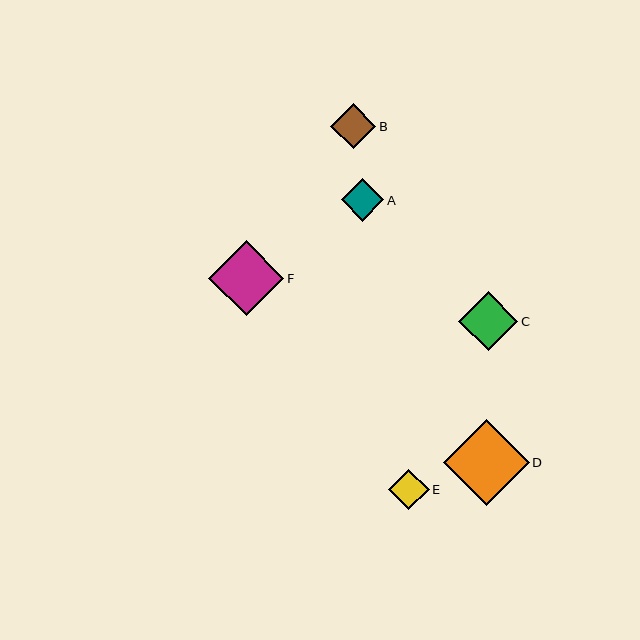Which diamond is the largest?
Diamond D is the largest with a size of approximately 86 pixels.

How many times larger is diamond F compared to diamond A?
Diamond F is approximately 1.8 times the size of diamond A.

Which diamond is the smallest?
Diamond E is the smallest with a size of approximately 41 pixels.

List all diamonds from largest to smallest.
From largest to smallest: D, F, C, B, A, E.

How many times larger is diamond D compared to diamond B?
Diamond D is approximately 1.9 times the size of diamond B.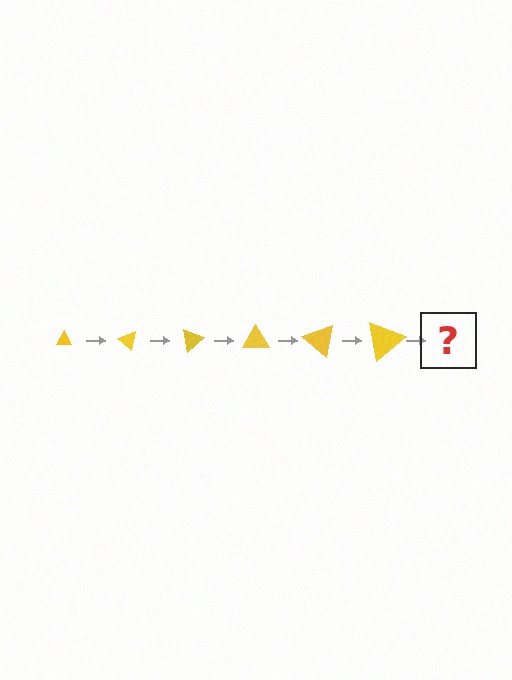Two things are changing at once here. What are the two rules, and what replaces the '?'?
The two rules are that the triangle grows larger each step and it rotates 40 degrees each step. The '?' should be a triangle, larger than the previous one and rotated 240 degrees from the start.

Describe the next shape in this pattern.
It should be a triangle, larger than the previous one and rotated 240 degrees from the start.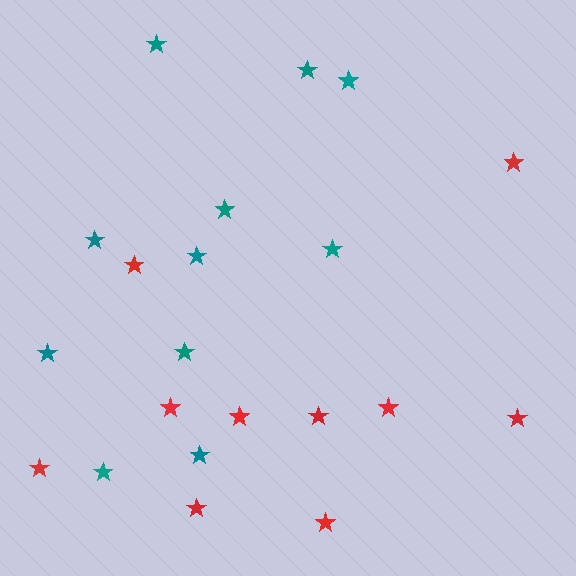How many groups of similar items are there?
There are 2 groups: one group of red stars (10) and one group of teal stars (11).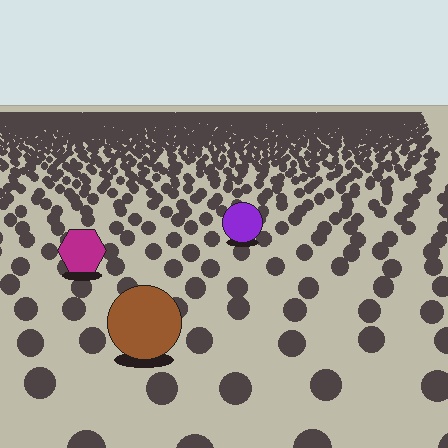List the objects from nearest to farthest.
From nearest to farthest: the brown circle, the magenta hexagon, the purple circle.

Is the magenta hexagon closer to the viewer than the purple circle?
Yes. The magenta hexagon is closer — you can tell from the texture gradient: the ground texture is coarser near it.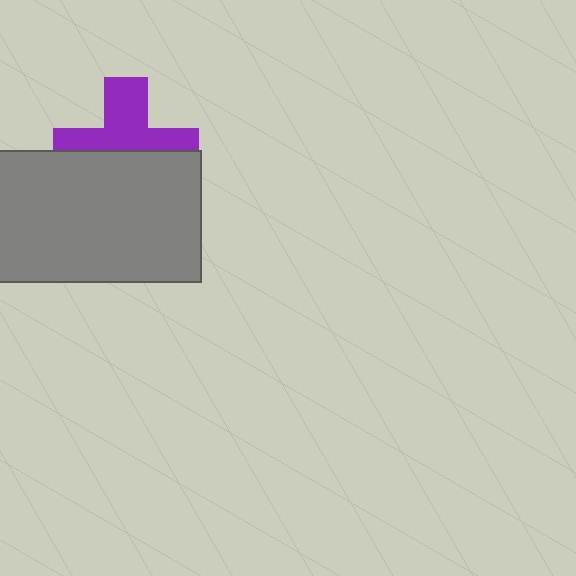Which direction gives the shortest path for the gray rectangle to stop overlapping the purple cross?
Moving down gives the shortest separation.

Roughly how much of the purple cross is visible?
About half of it is visible (roughly 50%).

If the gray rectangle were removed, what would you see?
You would see the complete purple cross.